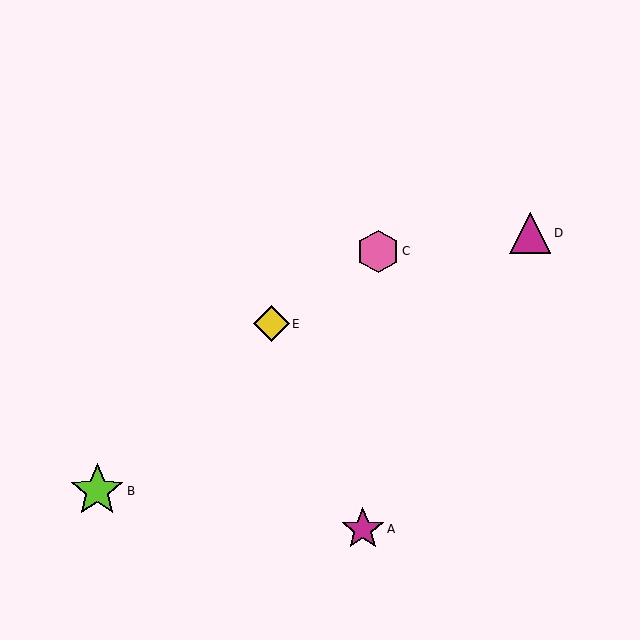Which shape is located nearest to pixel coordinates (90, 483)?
The lime star (labeled B) at (97, 491) is nearest to that location.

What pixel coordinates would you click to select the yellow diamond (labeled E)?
Click at (271, 324) to select the yellow diamond E.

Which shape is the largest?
The lime star (labeled B) is the largest.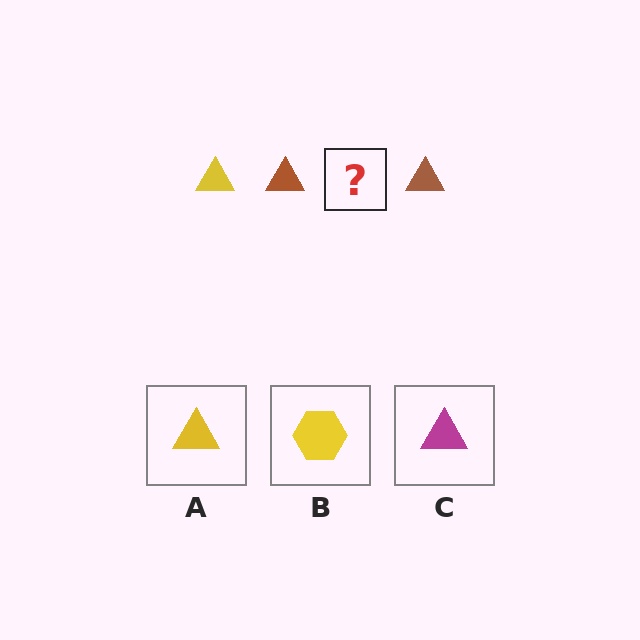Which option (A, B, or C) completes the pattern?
A.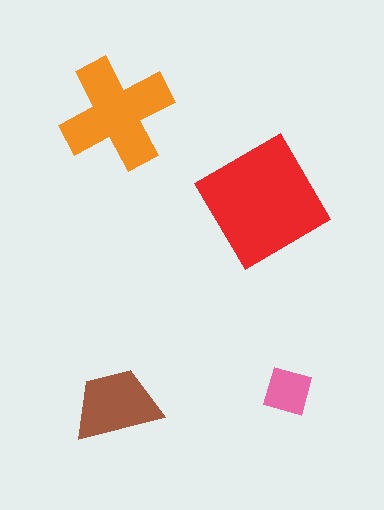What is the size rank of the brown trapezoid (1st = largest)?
3rd.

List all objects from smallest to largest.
The pink diamond, the brown trapezoid, the orange cross, the red diamond.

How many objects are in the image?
There are 4 objects in the image.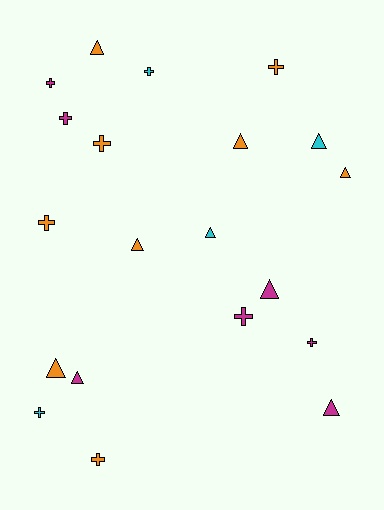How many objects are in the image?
There are 20 objects.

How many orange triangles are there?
There are 5 orange triangles.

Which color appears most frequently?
Orange, with 9 objects.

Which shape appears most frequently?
Cross, with 10 objects.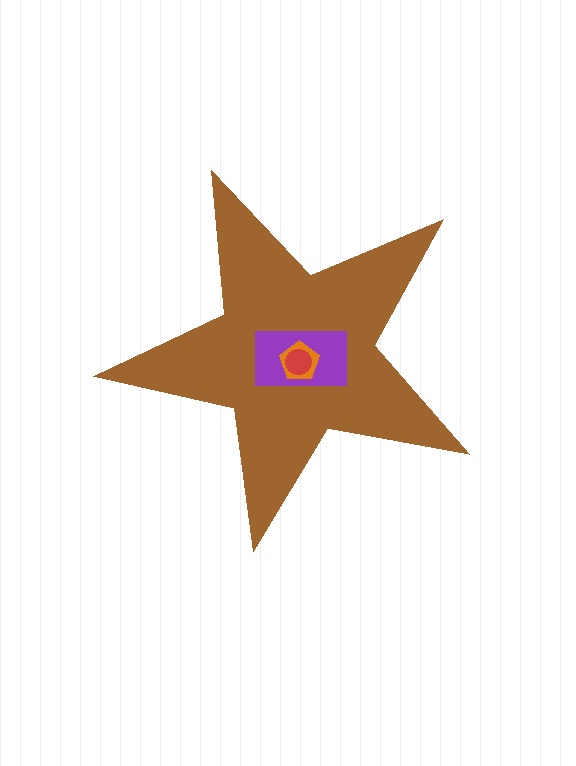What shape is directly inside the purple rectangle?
The orange pentagon.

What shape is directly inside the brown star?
The purple rectangle.